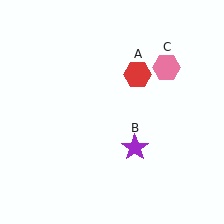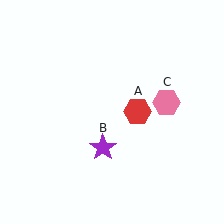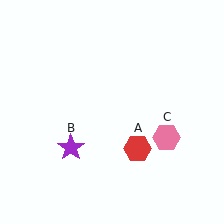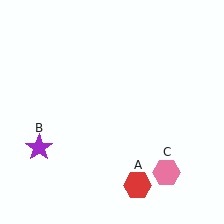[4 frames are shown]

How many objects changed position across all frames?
3 objects changed position: red hexagon (object A), purple star (object B), pink hexagon (object C).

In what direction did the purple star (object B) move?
The purple star (object B) moved left.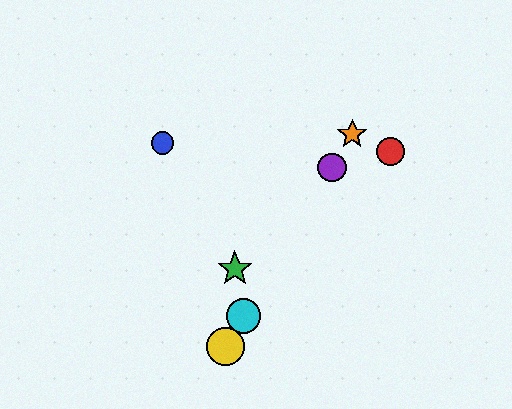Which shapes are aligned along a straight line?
The yellow circle, the purple circle, the orange star, the cyan circle are aligned along a straight line.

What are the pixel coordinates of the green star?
The green star is at (235, 269).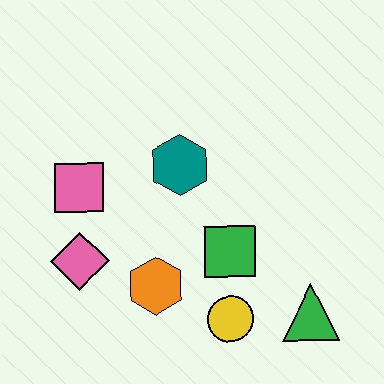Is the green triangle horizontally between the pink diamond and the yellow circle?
No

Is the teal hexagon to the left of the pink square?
No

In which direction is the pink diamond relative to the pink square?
The pink diamond is below the pink square.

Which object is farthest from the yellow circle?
The pink square is farthest from the yellow circle.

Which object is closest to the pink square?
The pink diamond is closest to the pink square.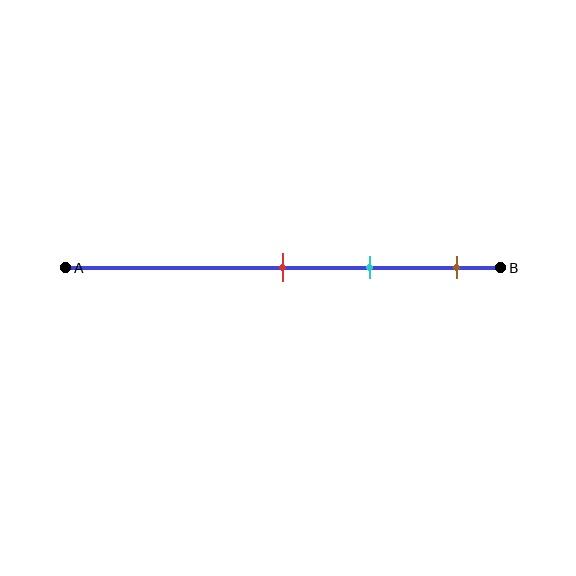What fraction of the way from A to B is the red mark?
The red mark is approximately 50% (0.5) of the way from A to B.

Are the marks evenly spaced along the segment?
Yes, the marks are approximately evenly spaced.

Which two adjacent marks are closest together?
The red and cyan marks are the closest adjacent pair.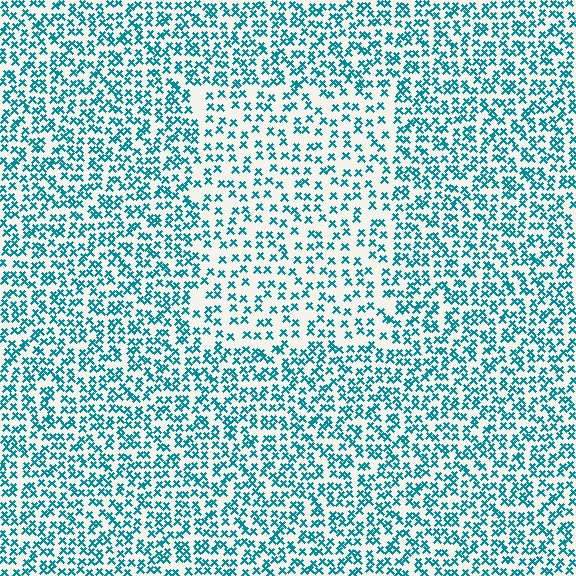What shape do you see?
I see a rectangle.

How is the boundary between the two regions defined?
The boundary is defined by a change in element density (approximately 1.7x ratio). All elements are the same color, size, and shape.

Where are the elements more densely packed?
The elements are more densely packed outside the rectangle boundary.